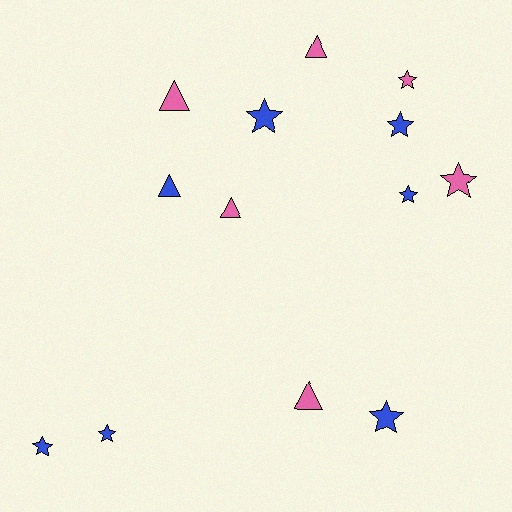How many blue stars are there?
There are 6 blue stars.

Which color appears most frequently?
Blue, with 7 objects.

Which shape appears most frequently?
Star, with 8 objects.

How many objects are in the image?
There are 13 objects.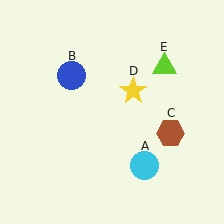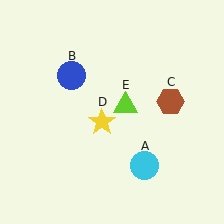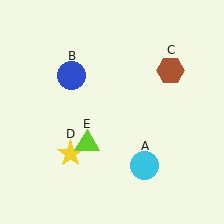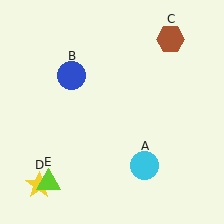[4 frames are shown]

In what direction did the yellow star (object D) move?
The yellow star (object D) moved down and to the left.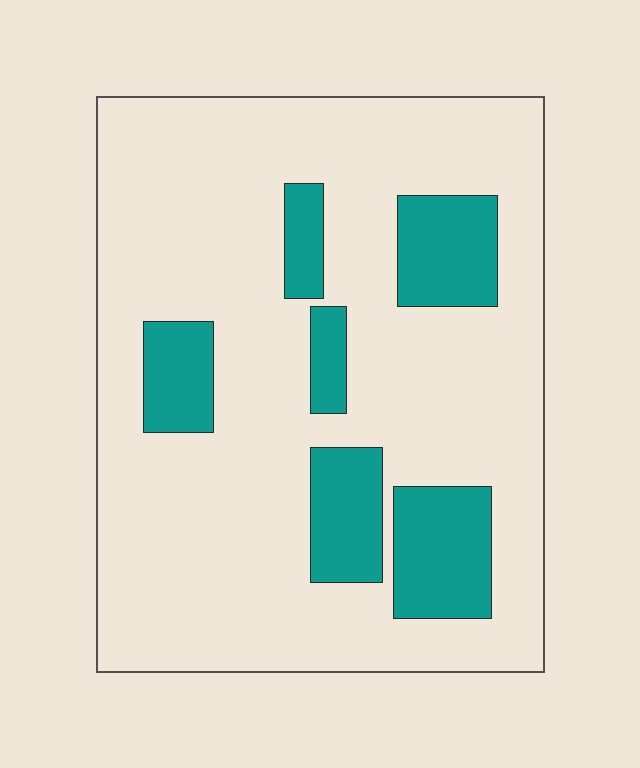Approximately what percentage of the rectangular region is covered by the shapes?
Approximately 20%.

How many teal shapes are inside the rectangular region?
6.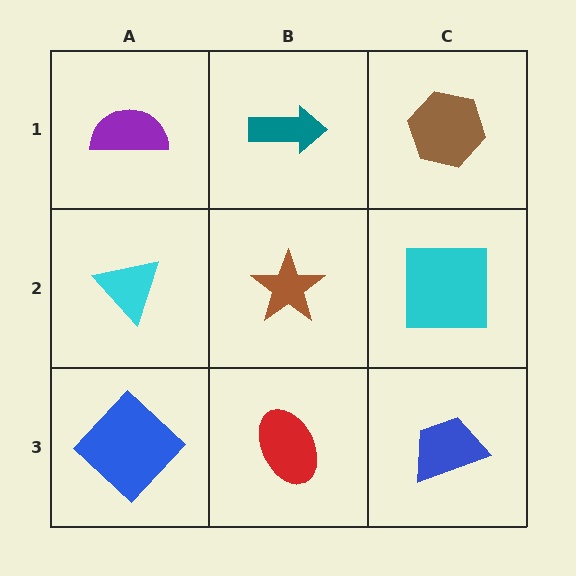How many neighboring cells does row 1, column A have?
2.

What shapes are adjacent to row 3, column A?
A cyan triangle (row 2, column A), a red ellipse (row 3, column B).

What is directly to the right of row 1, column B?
A brown hexagon.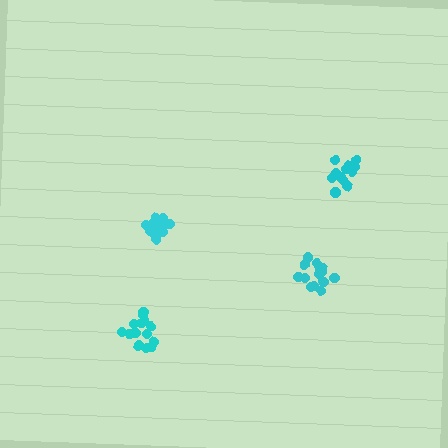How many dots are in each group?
Group 1: 13 dots, Group 2: 14 dots, Group 3: 14 dots, Group 4: 12 dots (53 total).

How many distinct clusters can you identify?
There are 4 distinct clusters.